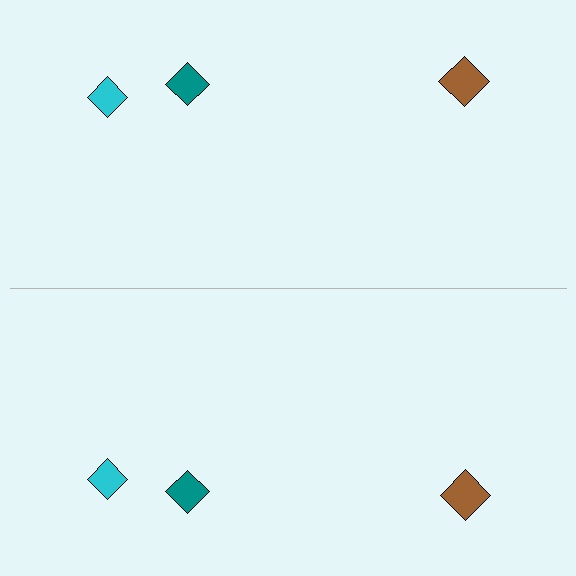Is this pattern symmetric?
Yes, this pattern has bilateral (reflection) symmetry.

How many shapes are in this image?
There are 6 shapes in this image.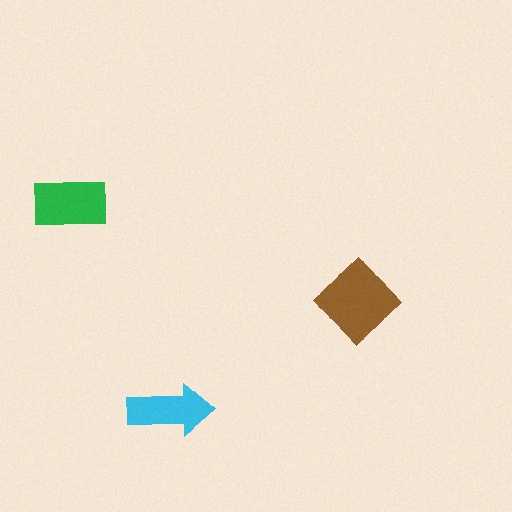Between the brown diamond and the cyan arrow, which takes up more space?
The brown diamond.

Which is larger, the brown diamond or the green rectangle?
The brown diamond.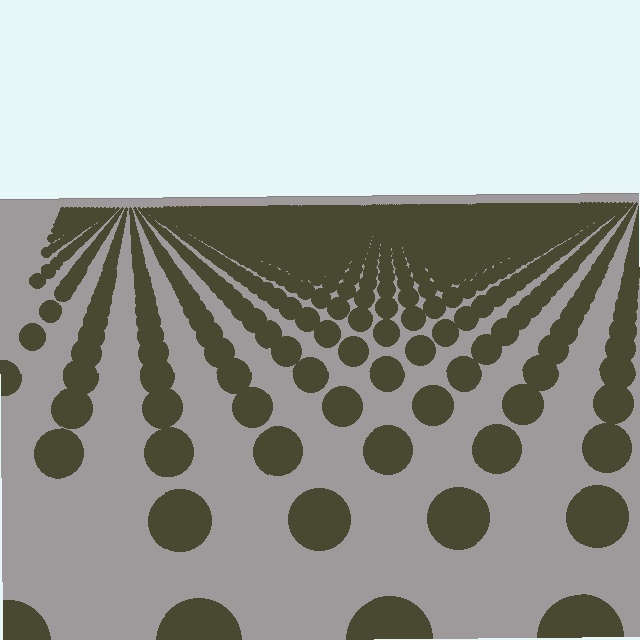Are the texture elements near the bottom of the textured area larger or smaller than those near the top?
Larger. Near the bottom, elements are closer to the viewer and appear at a bigger on-screen size.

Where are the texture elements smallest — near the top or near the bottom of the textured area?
Near the top.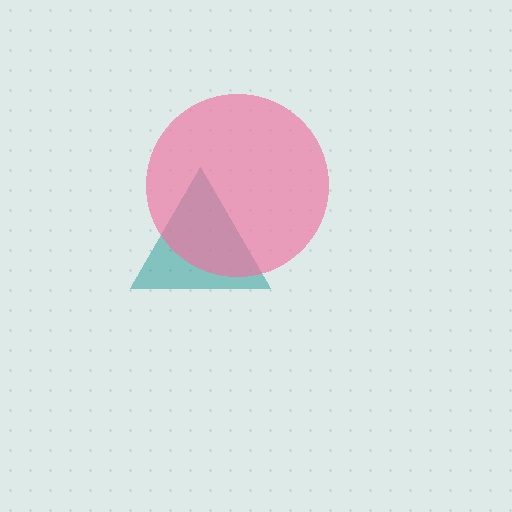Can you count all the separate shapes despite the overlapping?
Yes, there are 2 separate shapes.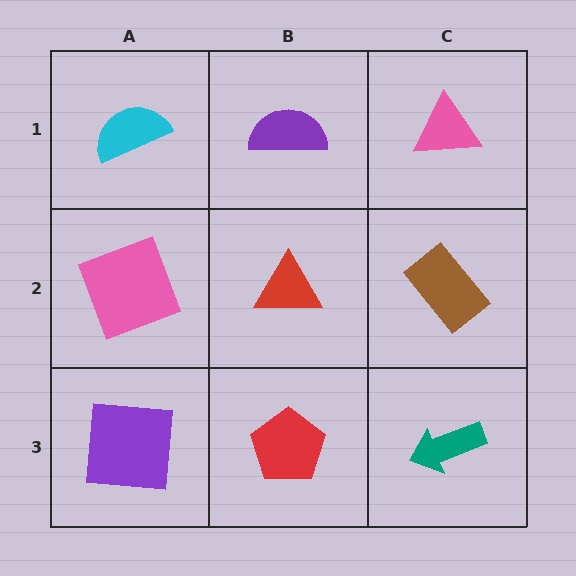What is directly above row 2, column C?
A pink triangle.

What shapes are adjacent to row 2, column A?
A cyan semicircle (row 1, column A), a purple square (row 3, column A), a red triangle (row 2, column B).